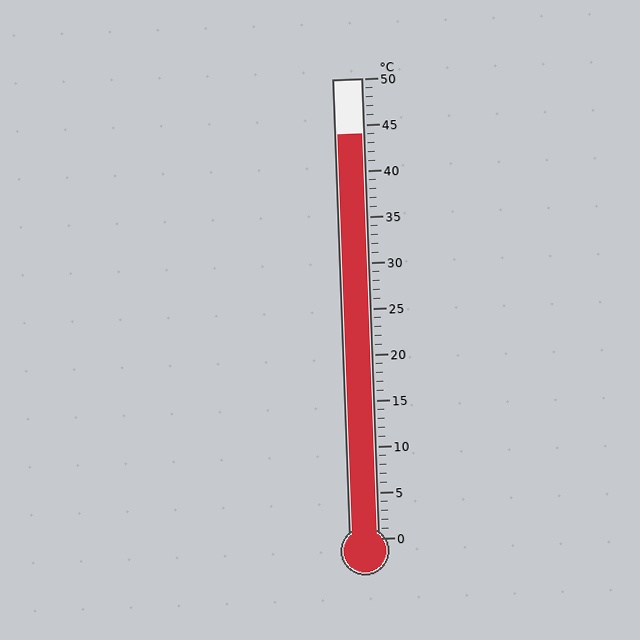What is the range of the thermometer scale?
The thermometer scale ranges from 0°C to 50°C.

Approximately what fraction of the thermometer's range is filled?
The thermometer is filled to approximately 90% of its range.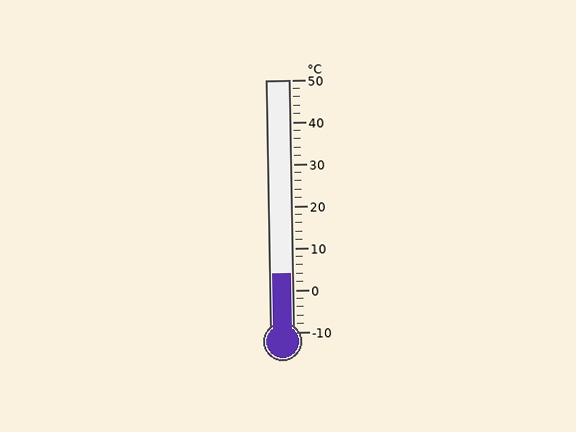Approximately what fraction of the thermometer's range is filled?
The thermometer is filled to approximately 25% of its range.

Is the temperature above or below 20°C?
The temperature is below 20°C.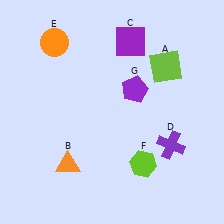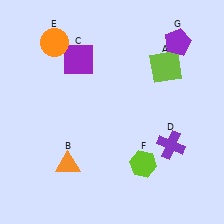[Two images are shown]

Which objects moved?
The objects that moved are: the purple square (C), the purple pentagon (G).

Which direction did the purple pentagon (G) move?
The purple pentagon (G) moved up.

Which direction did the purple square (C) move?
The purple square (C) moved left.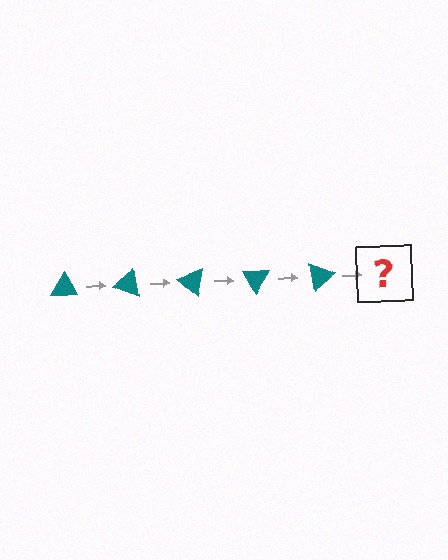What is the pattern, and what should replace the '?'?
The pattern is that the triangle rotates 20 degrees each step. The '?' should be a teal triangle rotated 100 degrees.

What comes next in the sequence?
The next element should be a teal triangle rotated 100 degrees.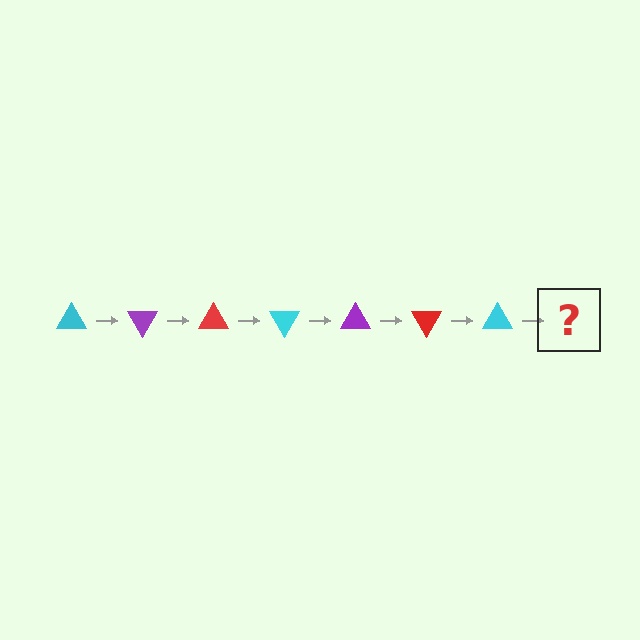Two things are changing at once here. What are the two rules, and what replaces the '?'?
The two rules are that it rotates 60 degrees each step and the color cycles through cyan, purple, and red. The '?' should be a purple triangle, rotated 420 degrees from the start.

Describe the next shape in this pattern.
It should be a purple triangle, rotated 420 degrees from the start.